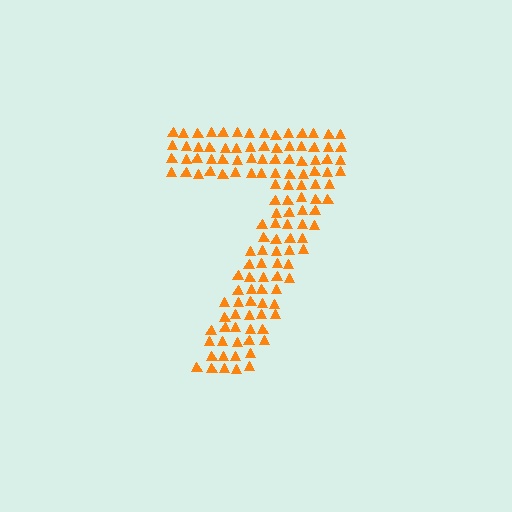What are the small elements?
The small elements are triangles.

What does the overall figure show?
The overall figure shows the digit 7.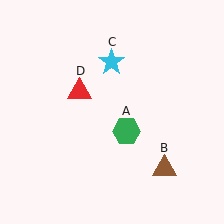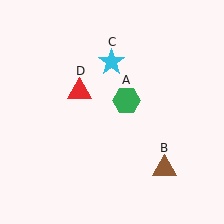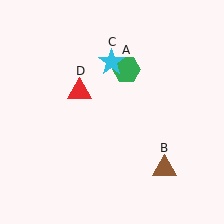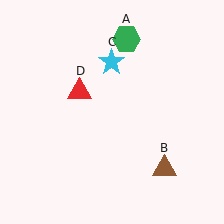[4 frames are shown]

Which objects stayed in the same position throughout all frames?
Brown triangle (object B) and cyan star (object C) and red triangle (object D) remained stationary.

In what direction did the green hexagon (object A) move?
The green hexagon (object A) moved up.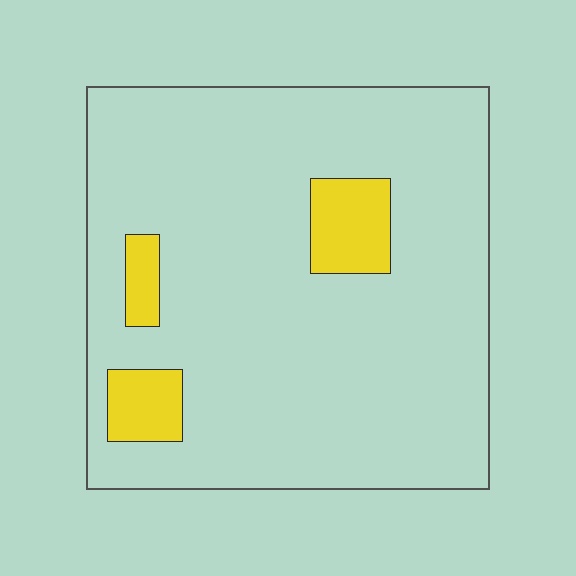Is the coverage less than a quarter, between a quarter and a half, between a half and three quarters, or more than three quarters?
Less than a quarter.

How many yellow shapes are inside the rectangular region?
3.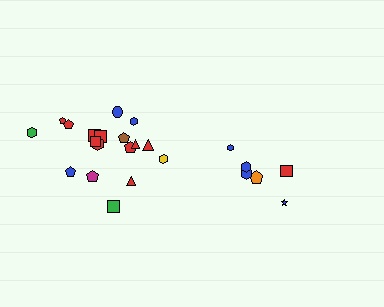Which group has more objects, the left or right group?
The left group.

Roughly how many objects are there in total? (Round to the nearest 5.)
Roughly 25 objects in total.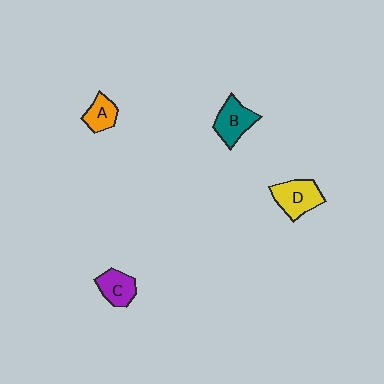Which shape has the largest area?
Shape D (yellow).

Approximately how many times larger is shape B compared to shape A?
Approximately 1.4 times.